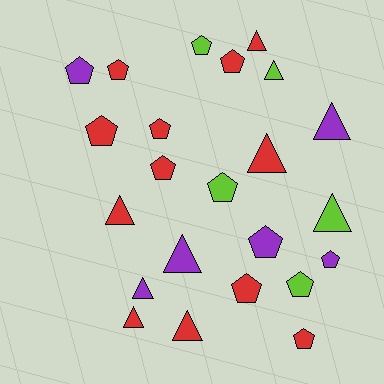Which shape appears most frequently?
Pentagon, with 13 objects.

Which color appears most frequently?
Red, with 12 objects.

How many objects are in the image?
There are 23 objects.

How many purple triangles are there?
There are 3 purple triangles.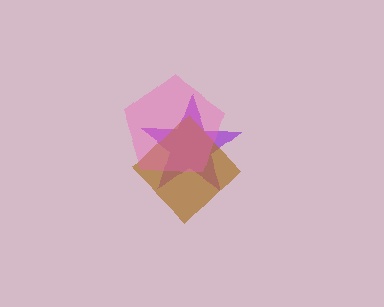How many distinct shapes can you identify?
There are 3 distinct shapes: a purple star, a brown diamond, a pink pentagon.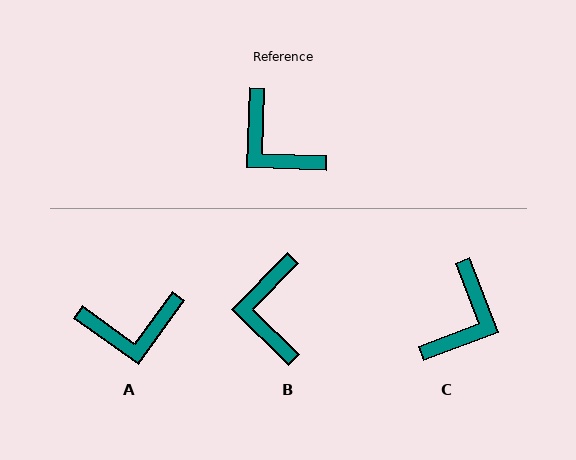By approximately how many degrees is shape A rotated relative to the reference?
Approximately 56 degrees counter-clockwise.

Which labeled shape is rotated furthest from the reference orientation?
C, about 113 degrees away.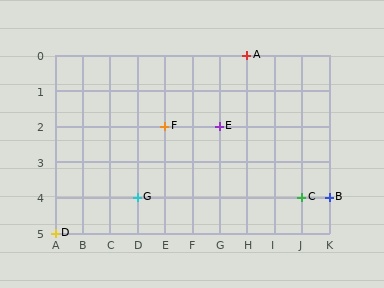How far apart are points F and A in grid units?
Points F and A are 3 columns and 2 rows apart (about 3.6 grid units diagonally).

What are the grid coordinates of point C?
Point C is at grid coordinates (J, 4).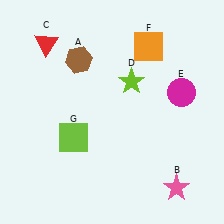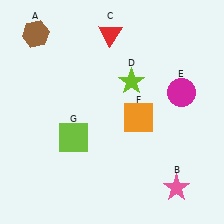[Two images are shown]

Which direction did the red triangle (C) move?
The red triangle (C) moved right.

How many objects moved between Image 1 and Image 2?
3 objects moved between the two images.